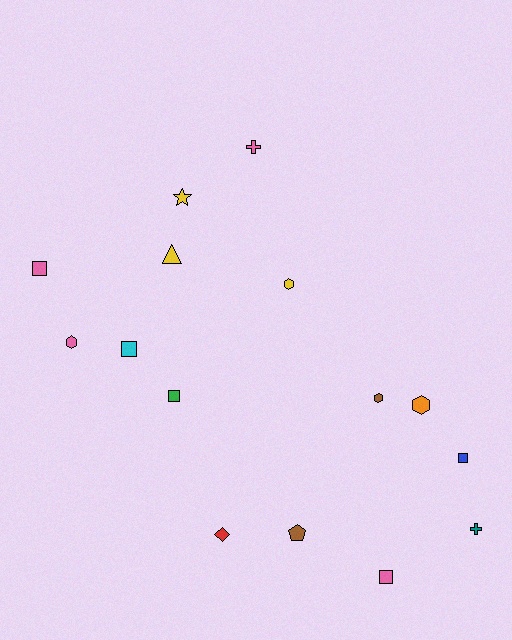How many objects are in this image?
There are 15 objects.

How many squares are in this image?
There are 5 squares.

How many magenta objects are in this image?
There are no magenta objects.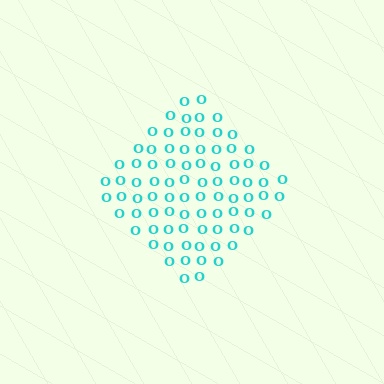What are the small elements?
The small elements are letter O's.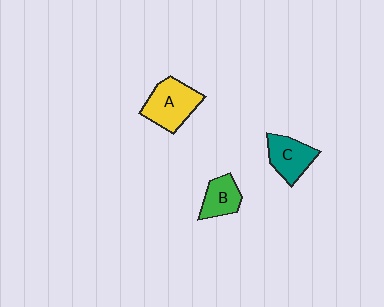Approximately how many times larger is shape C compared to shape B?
Approximately 1.3 times.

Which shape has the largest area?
Shape A (yellow).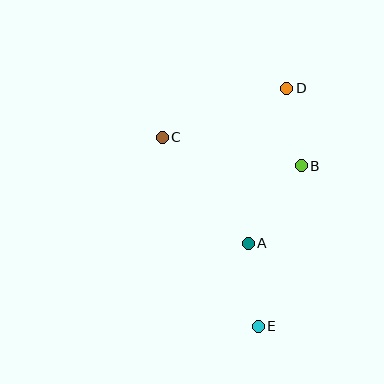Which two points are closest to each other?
Points B and D are closest to each other.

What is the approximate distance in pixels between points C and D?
The distance between C and D is approximately 134 pixels.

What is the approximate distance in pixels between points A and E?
The distance between A and E is approximately 84 pixels.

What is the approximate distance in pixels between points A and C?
The distance between A and C is approximately 136 pixels.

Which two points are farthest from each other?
Points D and E are farthest from each other.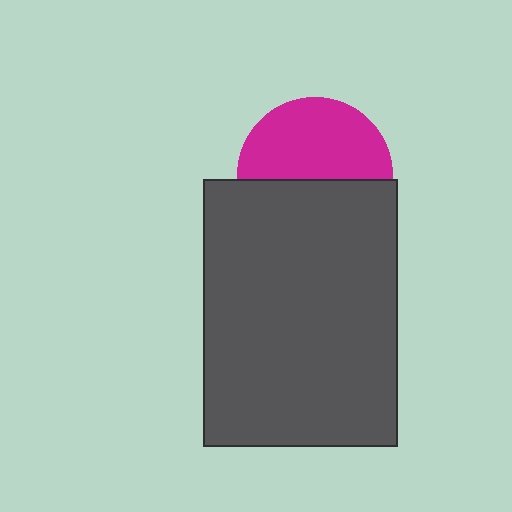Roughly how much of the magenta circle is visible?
About half of it is visible (roughly 53%).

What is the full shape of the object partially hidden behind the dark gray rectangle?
The partially hidden object is a magenta circle.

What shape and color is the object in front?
The object in front is a dark gray rectangle.